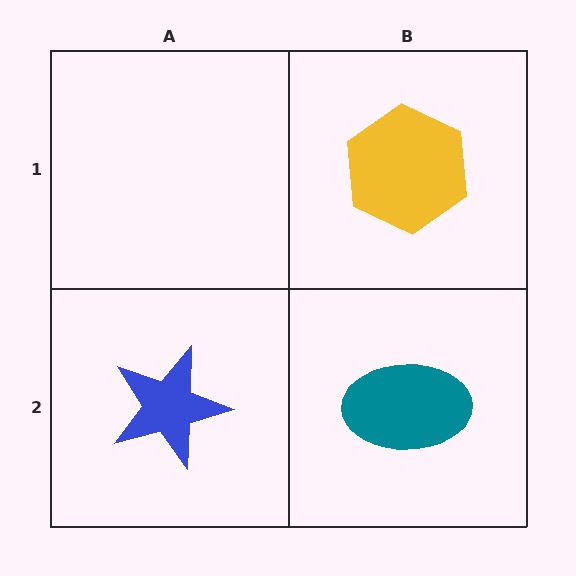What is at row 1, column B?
A yellow hexagon.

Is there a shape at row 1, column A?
No, that cell is empty.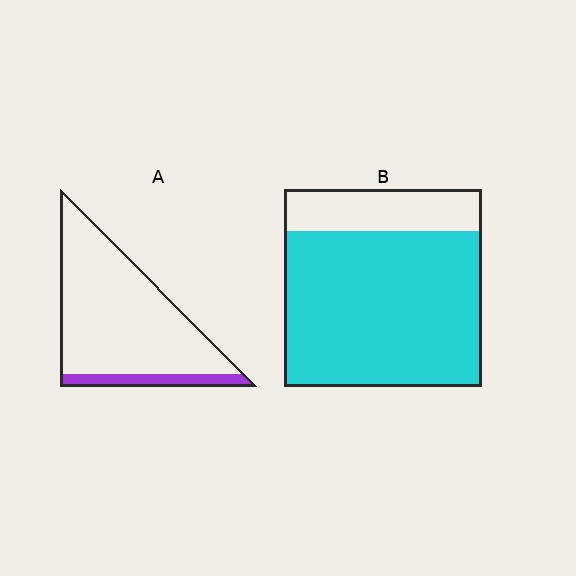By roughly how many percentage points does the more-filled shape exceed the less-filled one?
By roughly 65 percentage points (B over A).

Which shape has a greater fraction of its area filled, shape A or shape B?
Shape B.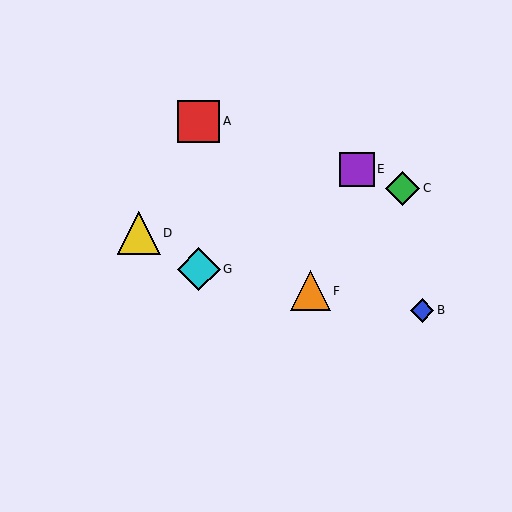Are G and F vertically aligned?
No, G is at x≈199 and F is at x≈310.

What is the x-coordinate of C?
Object C is at x≈403.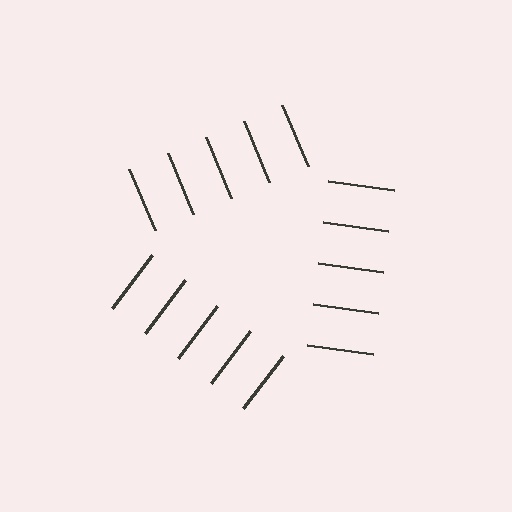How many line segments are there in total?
15 — 5 along each of the 3 edges.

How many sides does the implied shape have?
3 sides — the line-ends trace a triangle.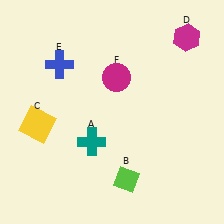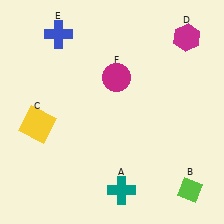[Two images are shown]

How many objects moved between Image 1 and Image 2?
3 objects moved between the two images.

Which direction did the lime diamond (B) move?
The lime diamond (B) moved right.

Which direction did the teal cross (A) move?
The teal cross (A) moved down.